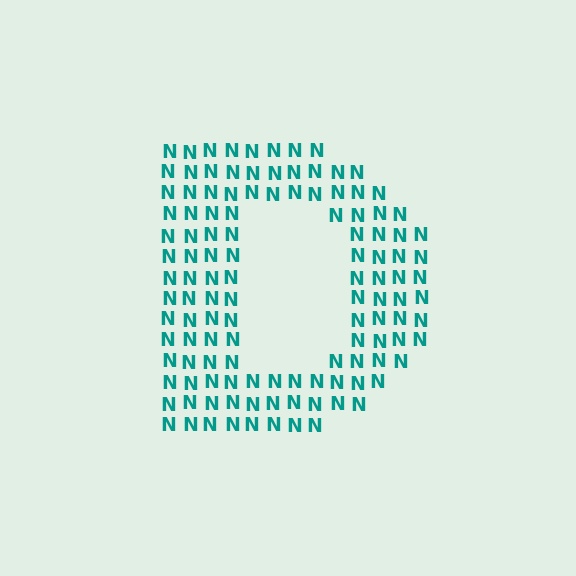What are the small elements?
The small elements are letter N's.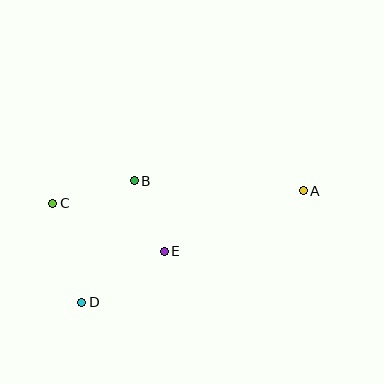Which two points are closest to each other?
Points B and E are closest to each other.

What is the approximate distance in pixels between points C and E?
The distance between C and E is approximately 122 pixels.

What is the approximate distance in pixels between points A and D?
The distance between A and D is approximately 248 pixels.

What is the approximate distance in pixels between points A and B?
The distance between A and B is approximately 169 pixels.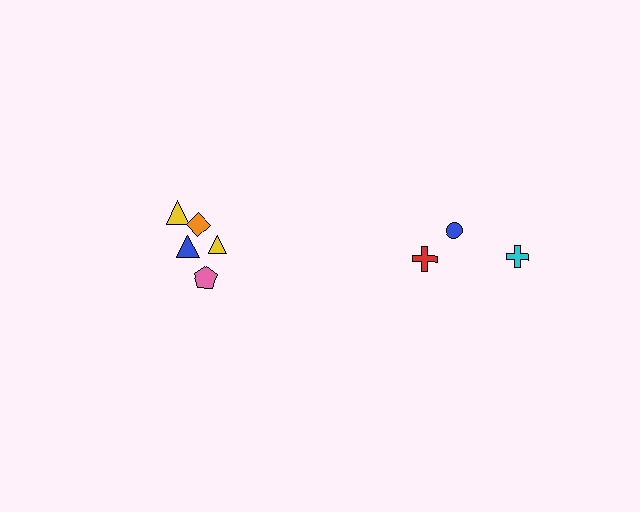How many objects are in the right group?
There are 3 objects.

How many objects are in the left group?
There are 5 objects.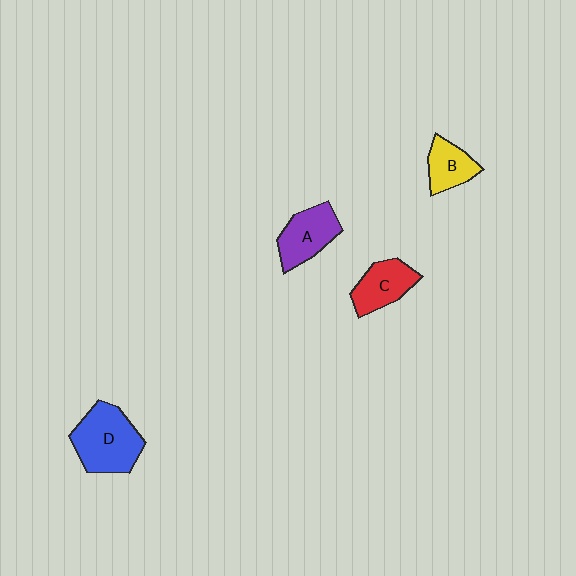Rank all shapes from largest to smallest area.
From largest to smallest: D (blue), A (purple), C (red), B (yellow).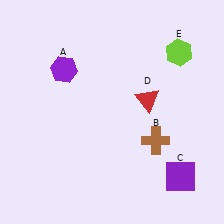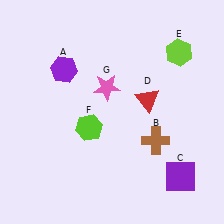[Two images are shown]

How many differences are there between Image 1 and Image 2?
There are 2 differences between the two images.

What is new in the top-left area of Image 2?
A pink star (G) was added in the top-left area of Image 2.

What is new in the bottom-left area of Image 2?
A lime hexagon (F) was added in the bottom-left area of Image 2.